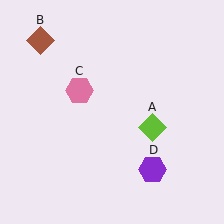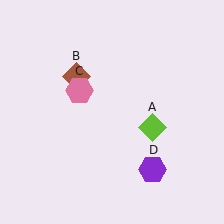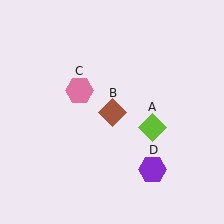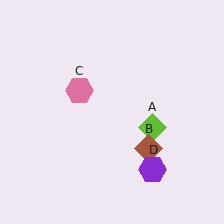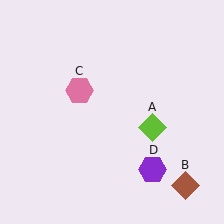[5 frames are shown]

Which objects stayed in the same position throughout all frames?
Lime diamond (object A) and pink hexagon (object C) and purple hexagon (object D) remained stationary.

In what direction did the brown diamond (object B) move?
The brown diamond (object B) moved down and to the right.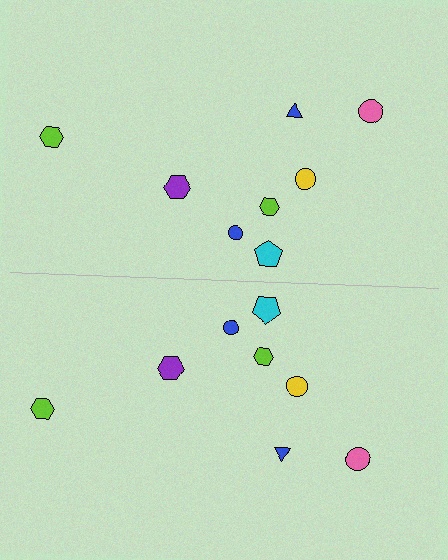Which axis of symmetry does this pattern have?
The pattern has a horizontal axis of symmetry running through the center of the image.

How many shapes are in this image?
There are 16 shapes in this image.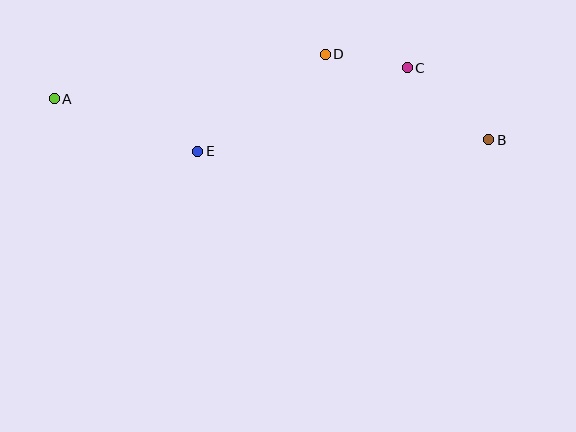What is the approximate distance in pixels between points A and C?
The distance between A and C is approximately 355 pixels.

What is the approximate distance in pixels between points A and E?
The distance between A and E is approximately 153 pixels.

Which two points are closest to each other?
Points C and D are closest to each other.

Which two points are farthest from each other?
Points A and B are farthest from each other.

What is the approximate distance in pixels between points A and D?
The distance between A and D is approximately 275 pixels.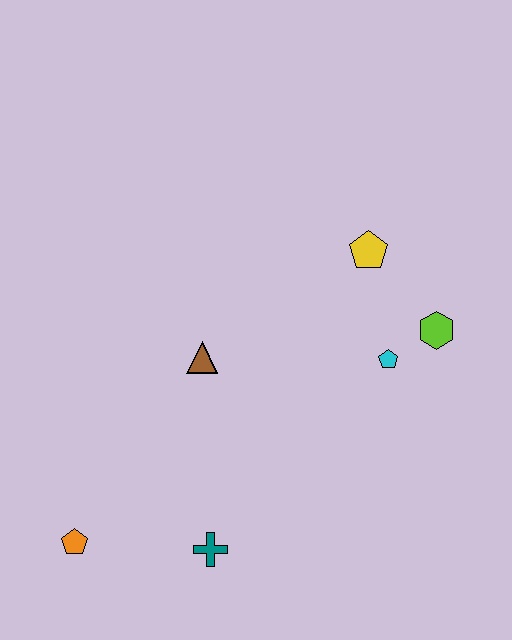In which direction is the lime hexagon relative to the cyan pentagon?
The lime hexagon is to the right of the cyan pentagon.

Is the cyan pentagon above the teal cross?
Yes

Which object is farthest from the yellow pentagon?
The orange pentagon is farthest from the yellow pentagon.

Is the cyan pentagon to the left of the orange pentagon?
No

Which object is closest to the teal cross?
The orange pentagon is closest to the teal cross.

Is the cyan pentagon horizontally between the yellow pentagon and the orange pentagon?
No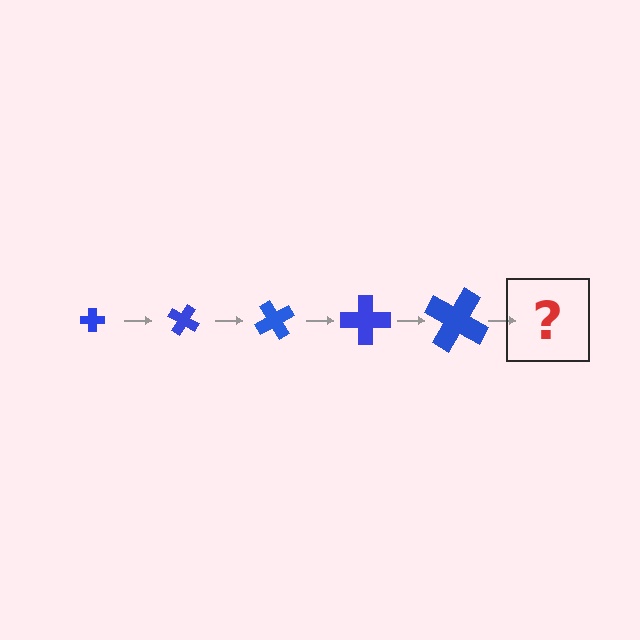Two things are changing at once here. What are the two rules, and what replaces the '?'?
The two rules are that the cross grows larger each step and it rotates 30 degrees each step. The '?' should be a cross, larger than the previous one and rotated 150 degrees from the start.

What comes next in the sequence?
The next element should be a cross, larger than the previous one and rotated 150 degrees from the start.